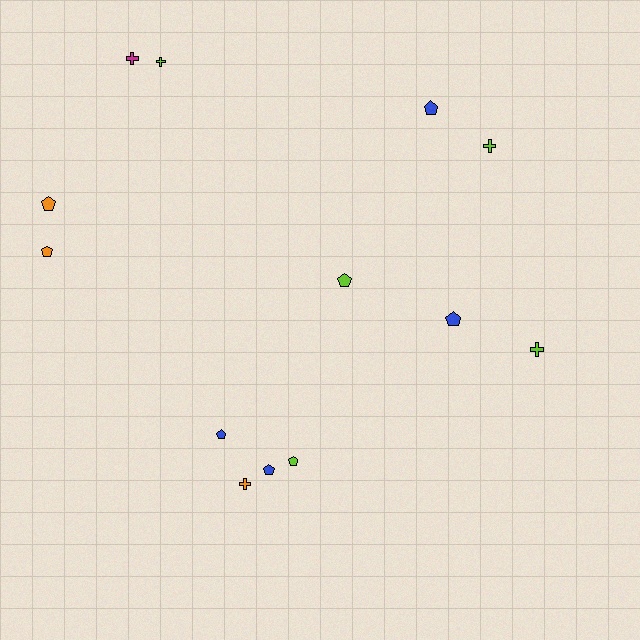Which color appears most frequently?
Lime, with 5 objects.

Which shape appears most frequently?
Pentagon, with 8 objects.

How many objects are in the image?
There are 13 objects.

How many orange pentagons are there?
There are 2 orange pentagons.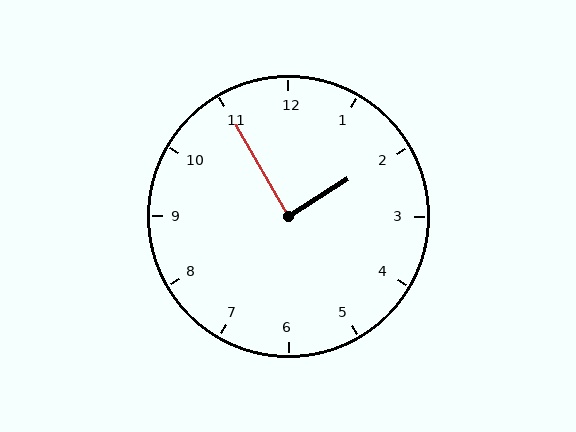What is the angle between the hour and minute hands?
Approximately 88 degrees.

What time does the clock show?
1:55.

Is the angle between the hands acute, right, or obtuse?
It is right.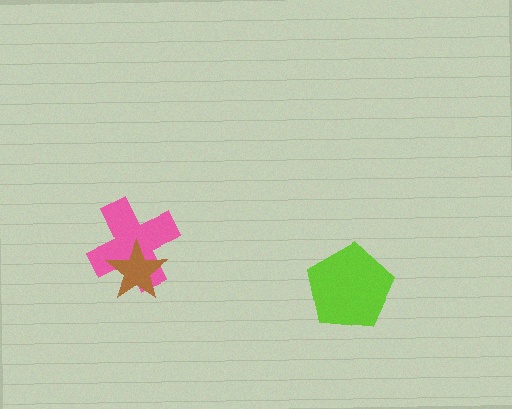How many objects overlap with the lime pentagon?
0 objects overlap with the lime pentagon.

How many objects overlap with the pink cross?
1 object overlaps with the pink cross.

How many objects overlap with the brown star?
1 object overlaps with the brown star.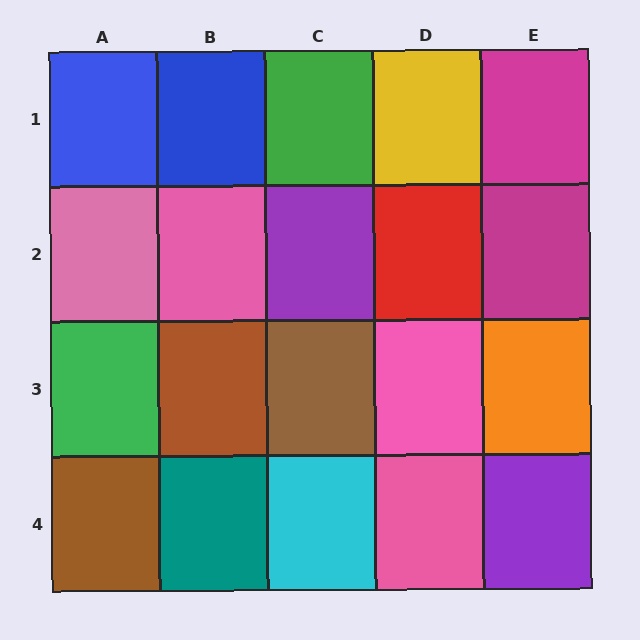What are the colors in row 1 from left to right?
Blue, blue, green, yellow, magenta.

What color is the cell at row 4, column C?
Cyan.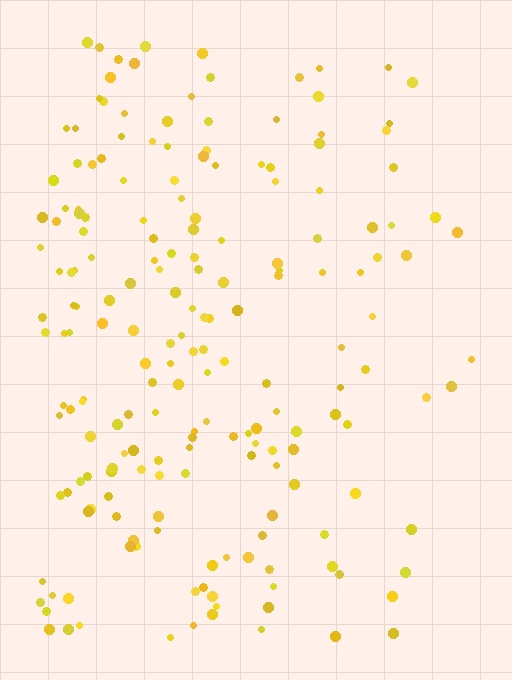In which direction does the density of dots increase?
From right to left, with the left side densest.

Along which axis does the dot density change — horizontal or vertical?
Horizontal.